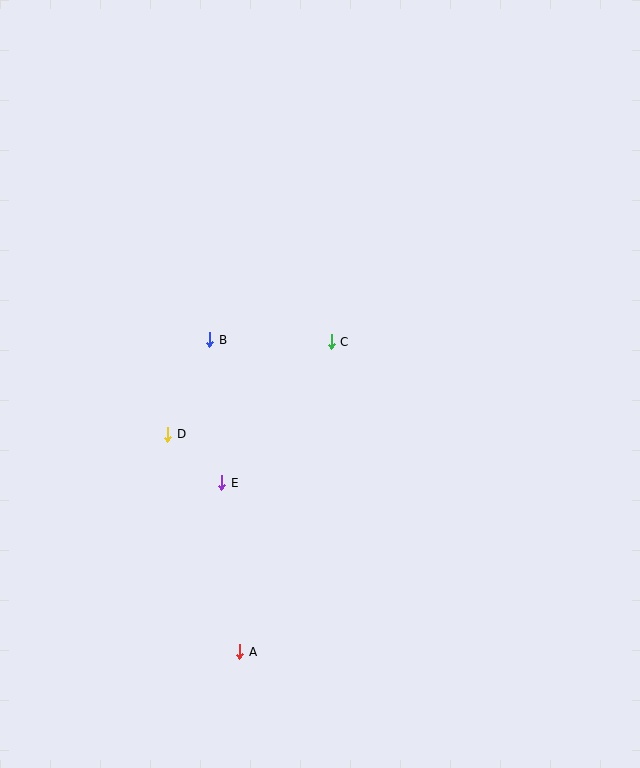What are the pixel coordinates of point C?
Point C is at (331, 342).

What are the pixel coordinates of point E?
Point E is at (222, 483).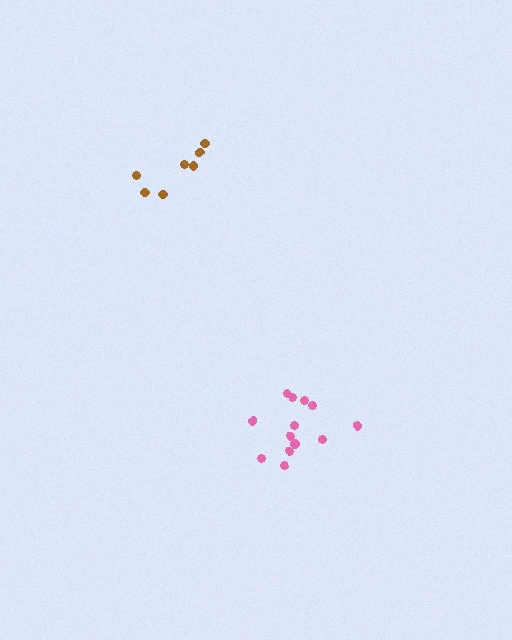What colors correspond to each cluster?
The clusters are colored: pink, brown.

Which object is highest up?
The brown cluster is topmost.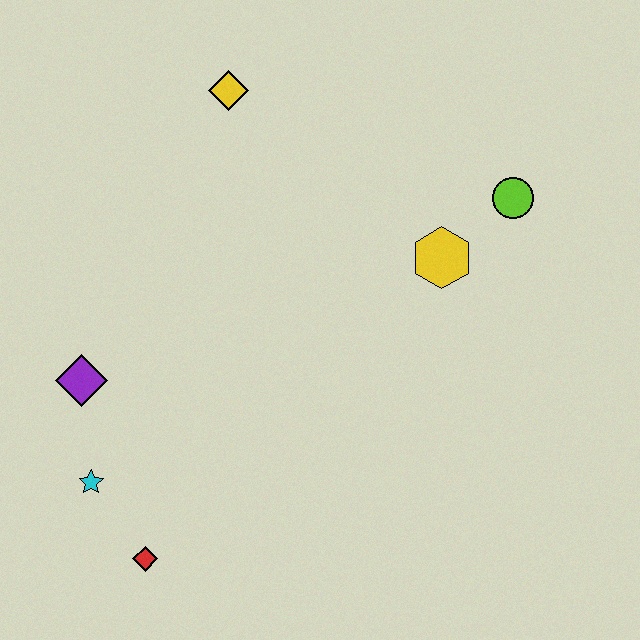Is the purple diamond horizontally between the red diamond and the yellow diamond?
No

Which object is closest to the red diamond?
The cyan star is closest to the red diamond.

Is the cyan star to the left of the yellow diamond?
Yes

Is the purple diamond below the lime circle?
Yes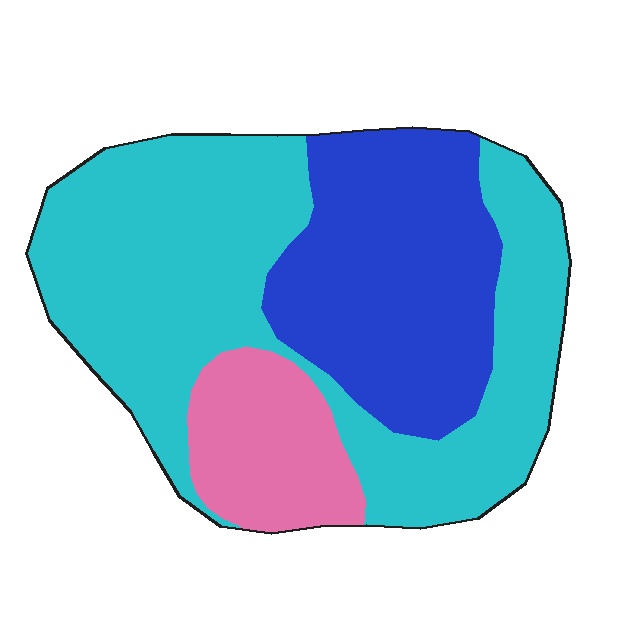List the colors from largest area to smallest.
From largest to smallest: cyan, blue, pink.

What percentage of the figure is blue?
Blue takes up between a sixth and a third of the figure.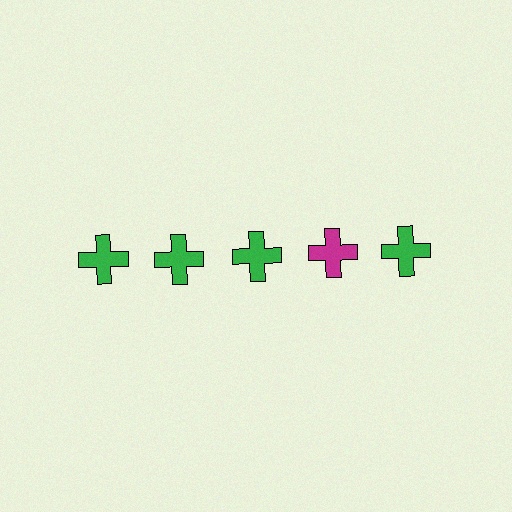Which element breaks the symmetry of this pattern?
The magenta cross in the top row, second from right column breaks the symmetry. All other shapes are green crosses.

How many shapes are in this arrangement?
There are 5 shapes arranged in a grid pattern.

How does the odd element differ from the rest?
It has a different color: magenta instead of green.